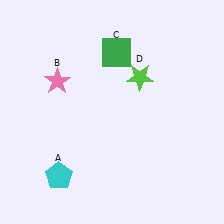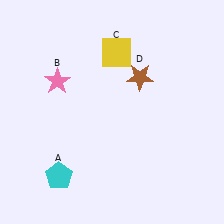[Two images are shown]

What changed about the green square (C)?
In Image 1, C is green. In Image 2, it changed to yellow.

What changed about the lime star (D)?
In Image 1, D is lime. In Image 2, it changed to brown.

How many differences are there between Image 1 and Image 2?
There are 2 differences between the two images.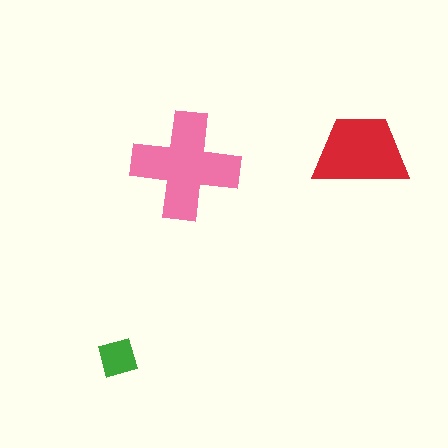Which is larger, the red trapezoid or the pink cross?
The pink cross.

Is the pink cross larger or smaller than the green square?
Larger.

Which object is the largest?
The pink cross.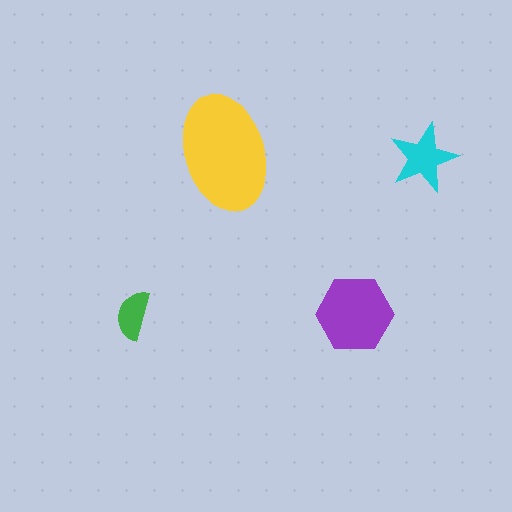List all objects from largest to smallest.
The yellow ellipse, the purple hexagon, the cyan star, the green semicircle.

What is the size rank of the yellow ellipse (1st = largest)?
1st.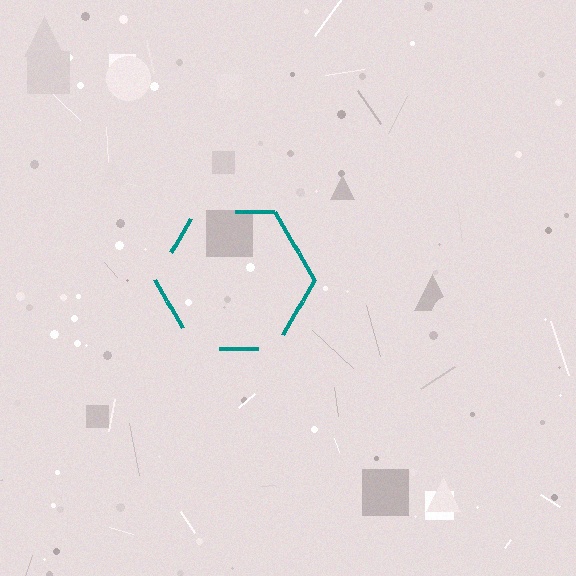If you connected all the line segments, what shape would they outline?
They would outline a hexagon.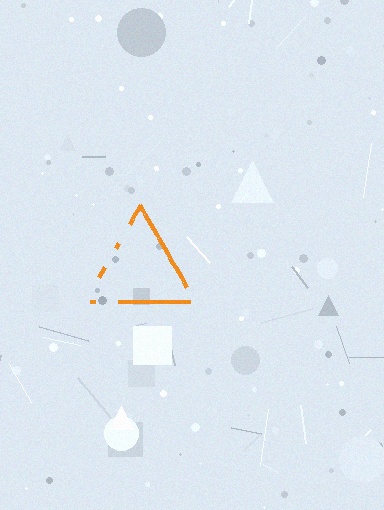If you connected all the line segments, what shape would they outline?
They would outline a triangle.